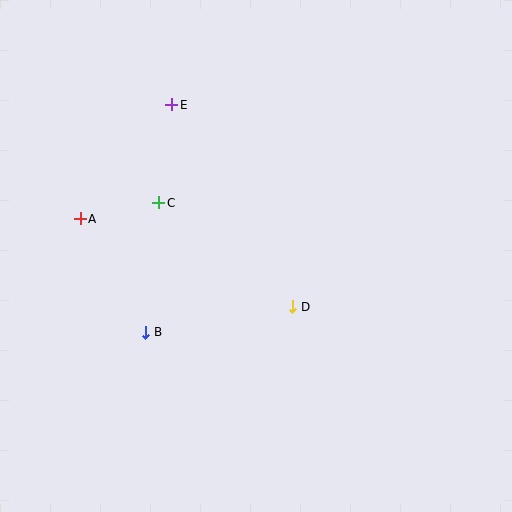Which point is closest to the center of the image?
Point D at (293, 307) is closest to the center.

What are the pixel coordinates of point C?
Point C is at (159, 203).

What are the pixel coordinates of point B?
Point B is at (146, 332).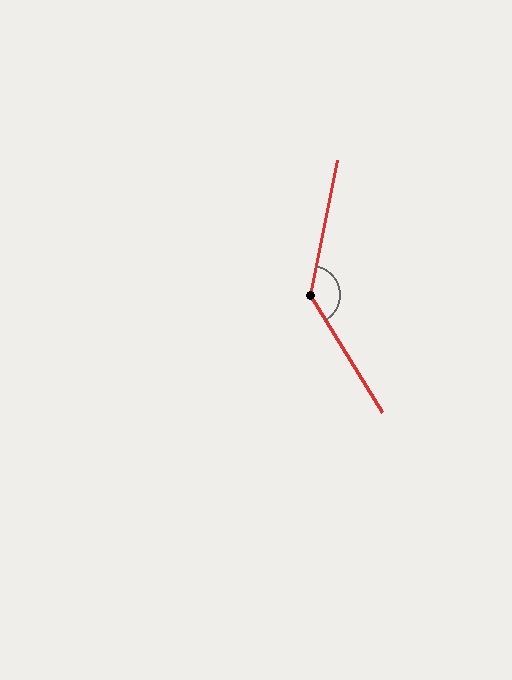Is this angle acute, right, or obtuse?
It is obtuse.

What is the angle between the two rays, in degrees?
Approximately 137 degrees.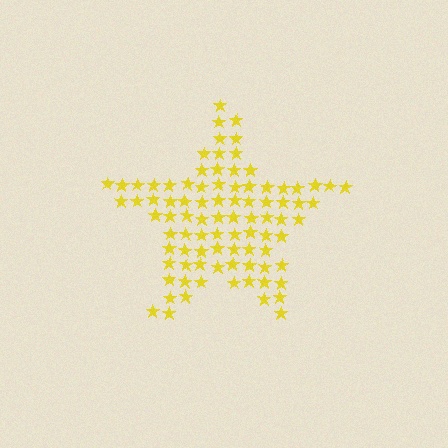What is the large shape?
The large shape is a star.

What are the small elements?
The small elements are stars.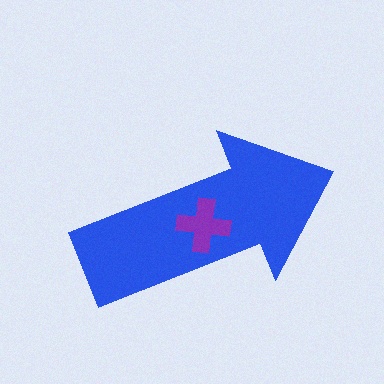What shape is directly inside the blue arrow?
The purple cross.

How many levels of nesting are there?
2.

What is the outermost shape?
The blue arrow.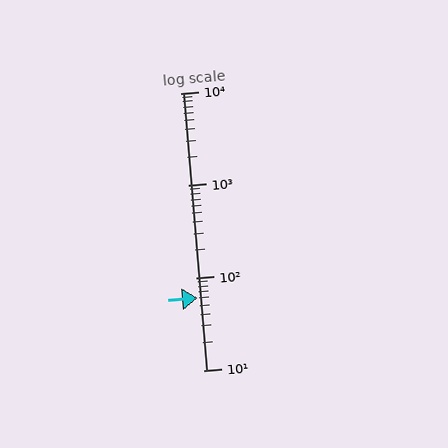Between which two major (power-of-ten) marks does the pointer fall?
The pointer is between 10 and 100.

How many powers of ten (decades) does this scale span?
The scale spans 3 decades, from 10 to 10000.